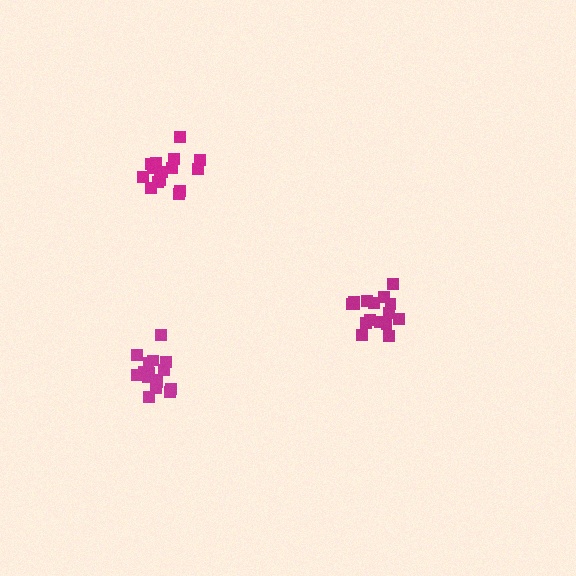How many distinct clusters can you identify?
There are 3 distinct clusters.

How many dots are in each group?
Group 1: 16 dots, Group 2: 16 dots, Group 3: 16 dots (48 total).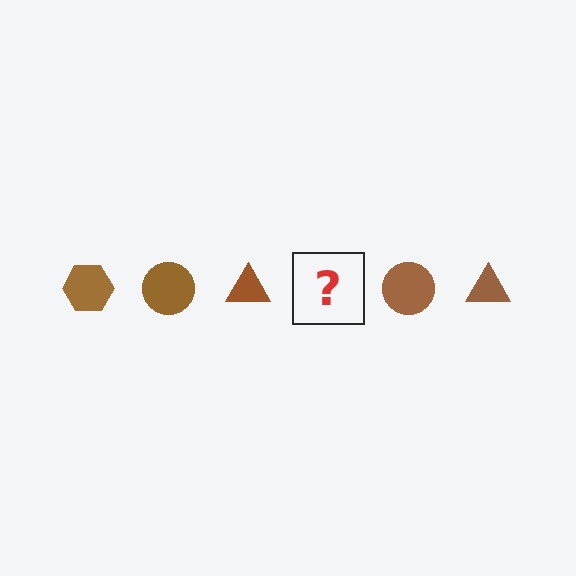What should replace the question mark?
The question mark should be replaced with a brown hexagon.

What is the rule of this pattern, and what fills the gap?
The rule is that the pattern cycles through hexagon, circle, triangle shapes in brown. The gap should be filled with a brown hexagon.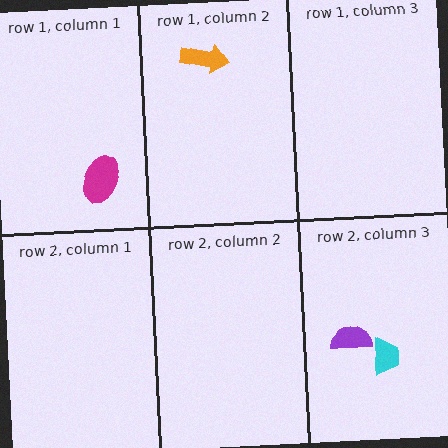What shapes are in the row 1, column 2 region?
The orange arrow.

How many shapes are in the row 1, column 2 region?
1.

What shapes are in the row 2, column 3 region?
The purple semicircle, the cyan trapezoid.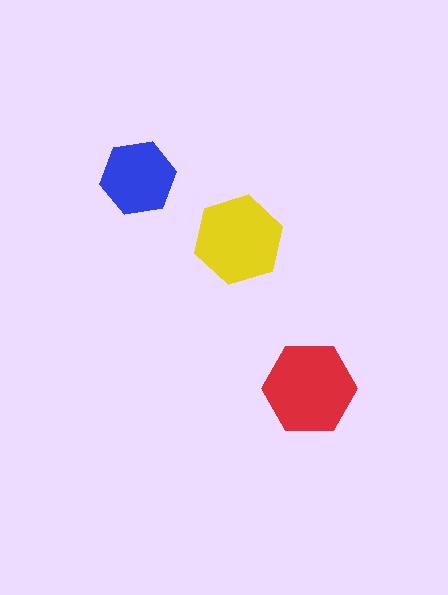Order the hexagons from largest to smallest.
the red one, the yellow one, the blue one.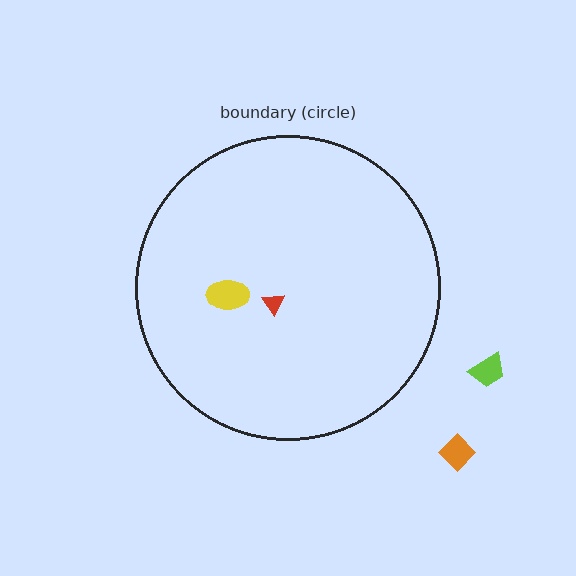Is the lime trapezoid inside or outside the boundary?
Outside.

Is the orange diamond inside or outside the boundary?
Outside.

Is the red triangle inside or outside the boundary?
Inside.